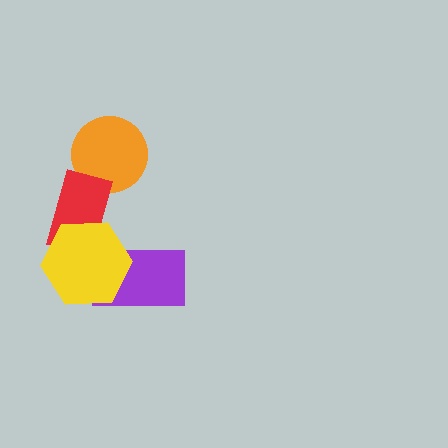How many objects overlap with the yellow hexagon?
2 objects overlap with the yellow hexagon.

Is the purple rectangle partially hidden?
Yes, it is partially covered by another shape.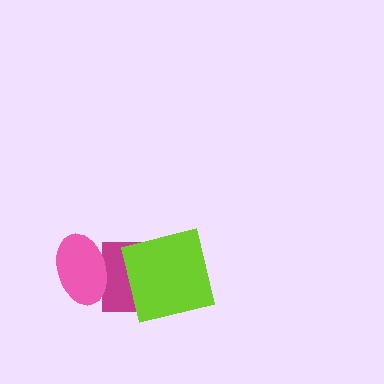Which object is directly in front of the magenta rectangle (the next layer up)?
The pink ellipse is directly in front of the magenta rectangle.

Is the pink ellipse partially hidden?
No, no other shape covers it.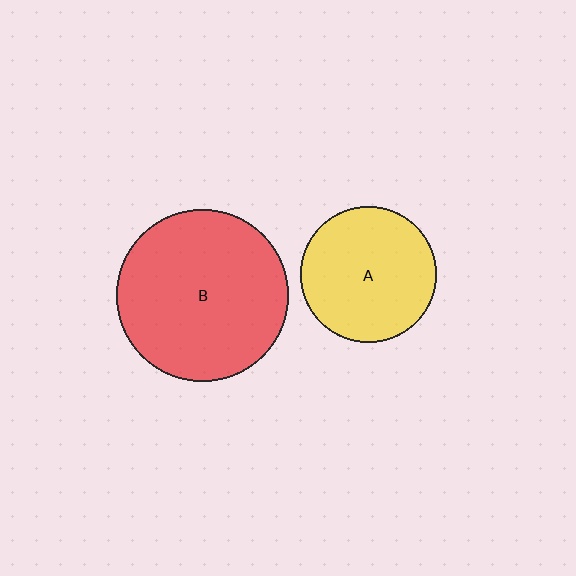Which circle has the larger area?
Circle B (red).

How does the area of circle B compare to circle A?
Approximately 1.6 times.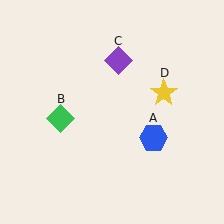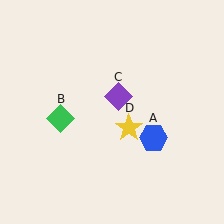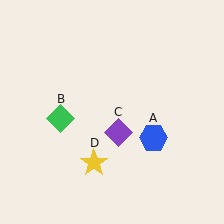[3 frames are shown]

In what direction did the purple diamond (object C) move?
The purple diamond (object C) moved down.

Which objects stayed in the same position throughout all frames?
Blue hexagon (object A) and green diamond (object B) remained stationary.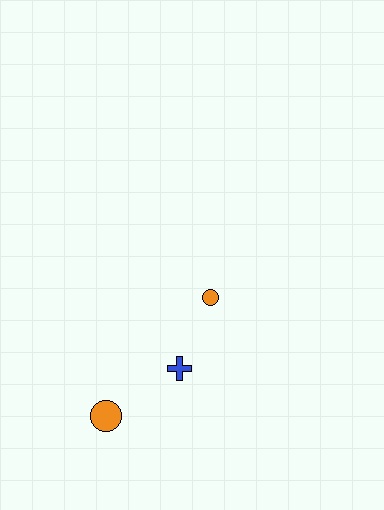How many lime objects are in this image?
There are no lime objects.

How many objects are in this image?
There are 3 objects.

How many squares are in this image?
There are no squares.